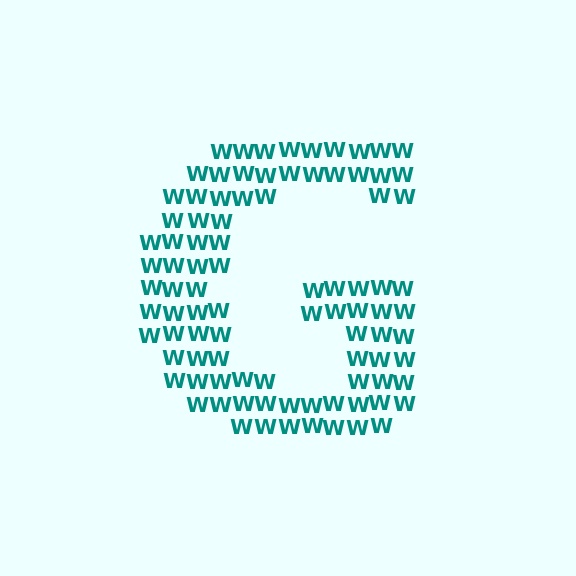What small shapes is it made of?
It is made of small letter W's.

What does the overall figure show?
The overall figure shows the letter G.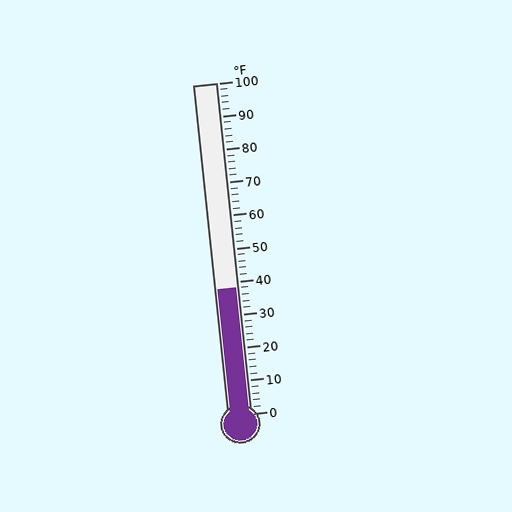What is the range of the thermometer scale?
The thermometer scale ranges from 0°F to 100°F.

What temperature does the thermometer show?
The thermometer shows approximately 38°F.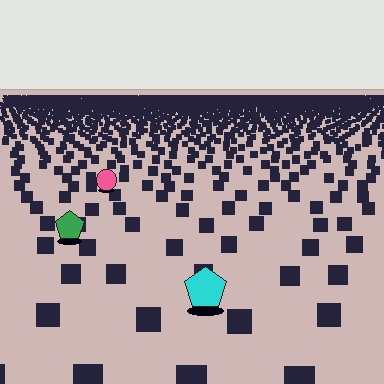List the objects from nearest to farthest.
From nearest to farthest: the cyan pentagon, the green pentagon, the pink circle.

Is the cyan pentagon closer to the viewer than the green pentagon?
Yes. The cyan pentagon is closer — you can tell from the texture gradient: the ground texture is coarser near it.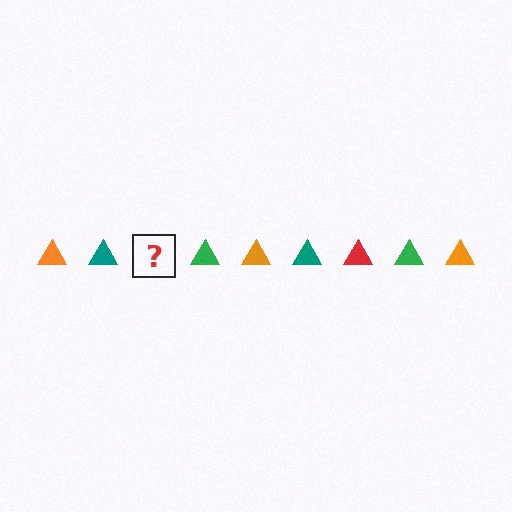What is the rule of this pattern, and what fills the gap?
The rule is that the pattern cycles through orange, teal, red, green triangles. The gap should be filled with a red triangle.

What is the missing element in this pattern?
The missing element is a red triangle.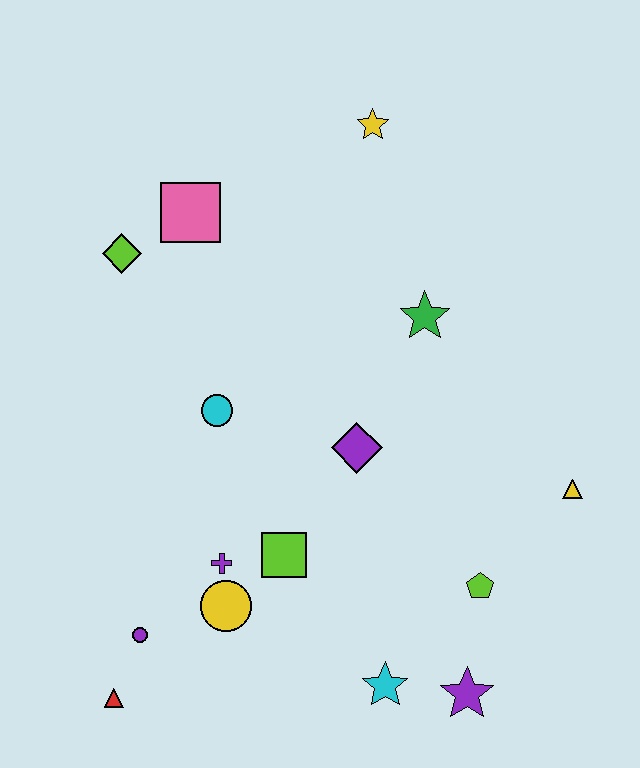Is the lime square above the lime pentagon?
Yes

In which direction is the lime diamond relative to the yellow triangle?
The lime diamond is to the left of the yellow triangle.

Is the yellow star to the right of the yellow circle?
Yes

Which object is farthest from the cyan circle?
The purple star is farthest from the cyan circle.